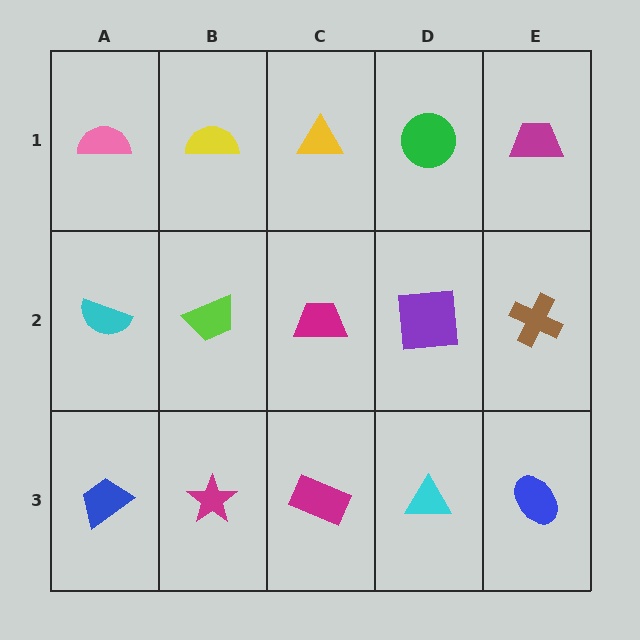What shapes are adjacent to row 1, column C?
A magenta trapezoid (row 2, column C), a yellow semicircle (row 1, column B), a green circle (row 1, column D).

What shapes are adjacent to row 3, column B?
A lime trapezoid (row 2, column B), a blue trapezoid (row 3, column A), a magenta rectangle (row 3, column C).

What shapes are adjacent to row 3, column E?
A brown cross (row 2, column E), a cyan triangle (row 3, column D).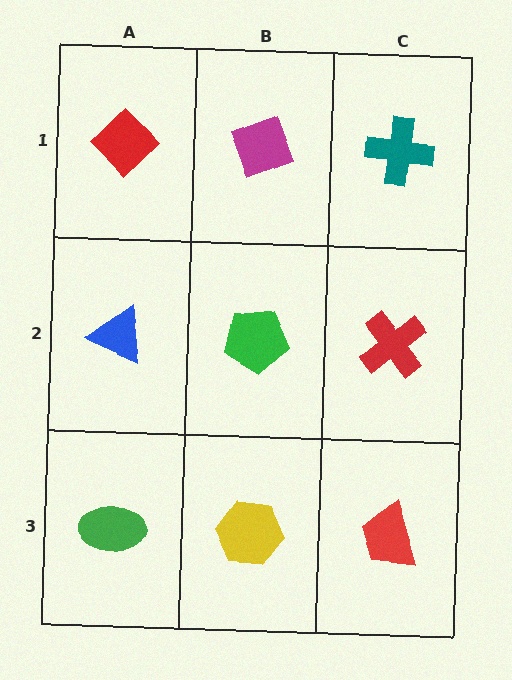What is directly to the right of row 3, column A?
A yellow hexagon.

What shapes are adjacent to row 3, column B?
A green pentagon (row 2, column B), a green ellipse (row 3, column A), a red trapezoid (row 3, column C).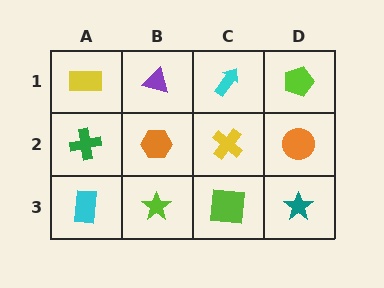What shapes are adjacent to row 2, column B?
A purple triangle (row 1, column B), a lime star (row 3, column B), a green cross (row 2, column A), a yellow cross (row 2, column C).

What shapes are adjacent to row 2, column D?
A lime pentagon (row 1, column D), a teal star (row 3, column D), a yellow cross (row 2, column C).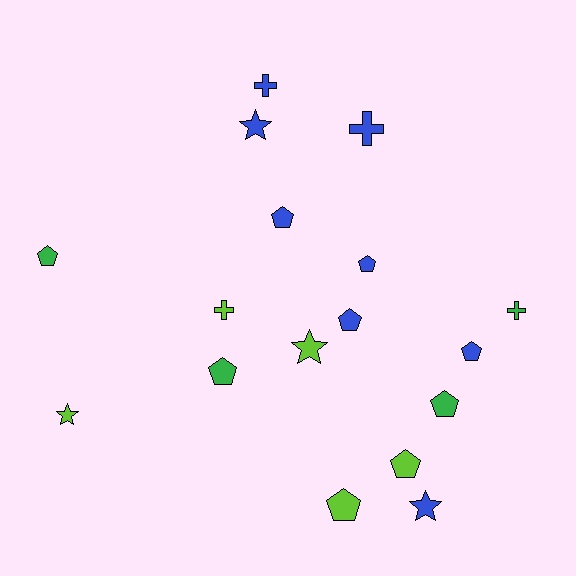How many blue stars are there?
There are 2 blue stars.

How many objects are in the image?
There are 17 objects.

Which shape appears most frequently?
Pentagon, with 9 objects.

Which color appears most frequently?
Blue, with 8 objects.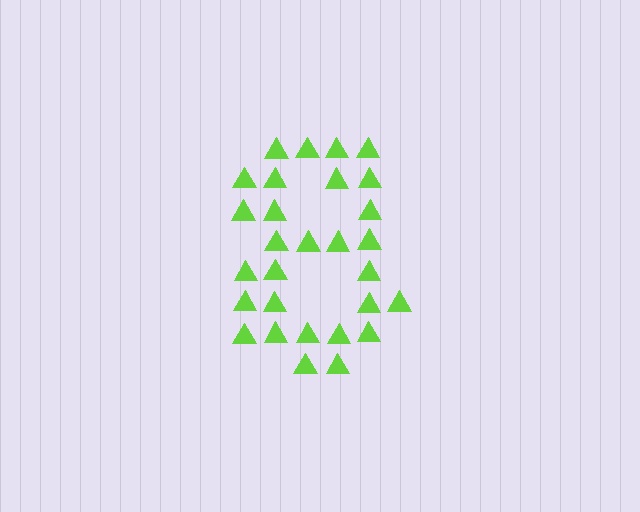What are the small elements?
The small elements are triangles.